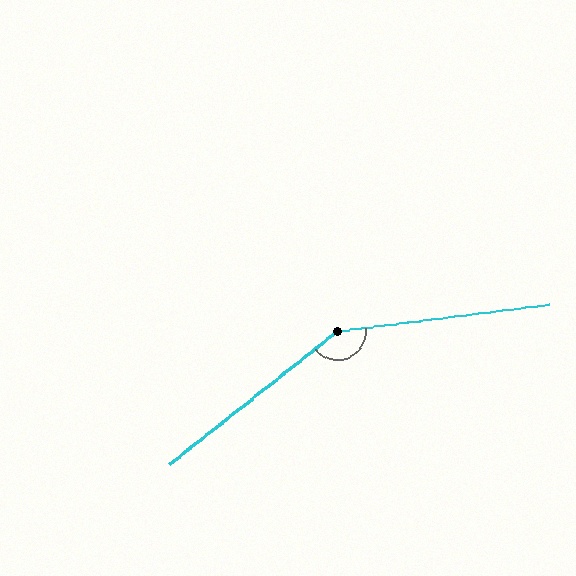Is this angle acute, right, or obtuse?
It is obtuse.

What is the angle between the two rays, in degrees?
Approximately 149 degrees.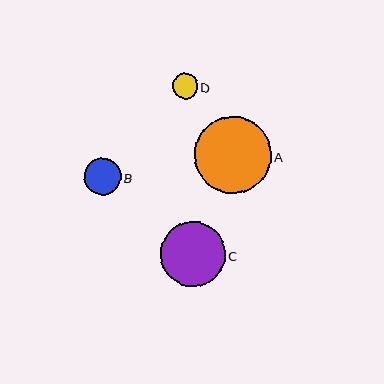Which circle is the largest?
Circle A is the largest with a size of approximately 77 pixels.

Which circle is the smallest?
Circle D is the smallest with a size of approximately 25 pixels.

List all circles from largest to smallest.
From largest to smallest: A, C, B, D.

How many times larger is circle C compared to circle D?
Circle C is approximately 2.6 times the size of circle D.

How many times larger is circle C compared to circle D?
Circle C is approximately 2.6 times the size of circle D.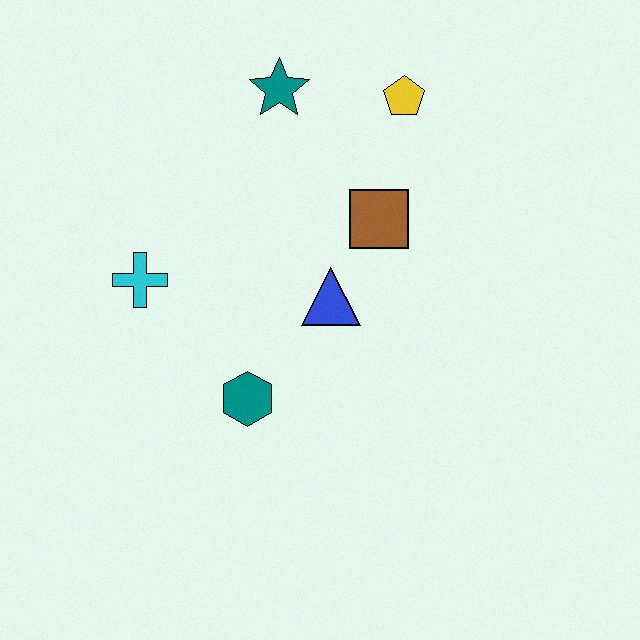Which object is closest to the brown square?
The blue triangle is closest to the brown square.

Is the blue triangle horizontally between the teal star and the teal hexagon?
No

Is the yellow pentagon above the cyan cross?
Yes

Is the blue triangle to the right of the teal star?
Yes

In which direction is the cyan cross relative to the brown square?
The cyan cross is to the left of the brown square.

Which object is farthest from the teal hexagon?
The yellow pentagon is farthest from the teal hexagon.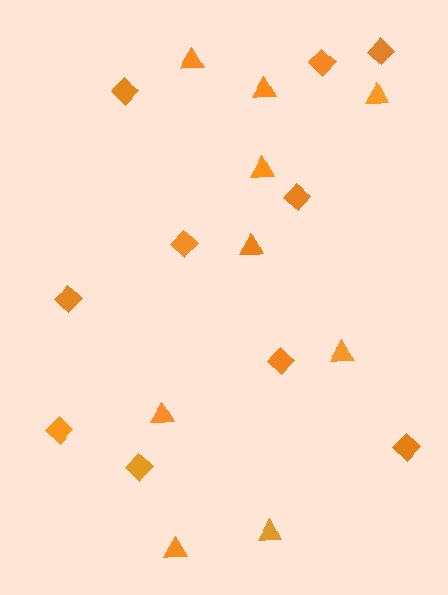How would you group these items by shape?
There are 2 groups: one group of triangles (9) and one group of diamonds (10).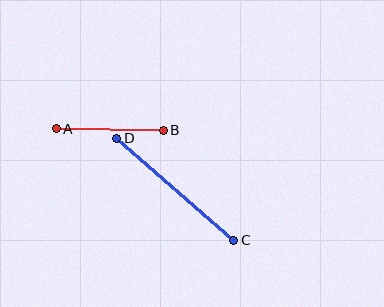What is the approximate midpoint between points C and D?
The midpoint is at approximately (175, 189) pixels.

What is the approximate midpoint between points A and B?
The midpoint is at approximately (110, 129) pixels.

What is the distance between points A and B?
The distance is approximately 107 pixels.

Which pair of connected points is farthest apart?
Points C and D are farthest apart.